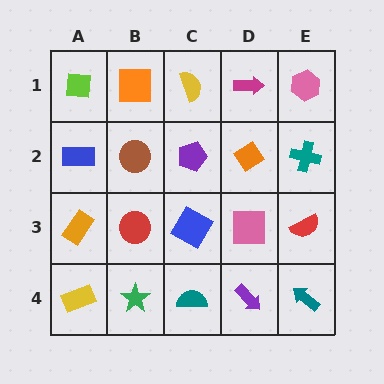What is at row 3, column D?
A pink square.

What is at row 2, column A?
A blue rectangle.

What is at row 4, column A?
A yellow rectangle.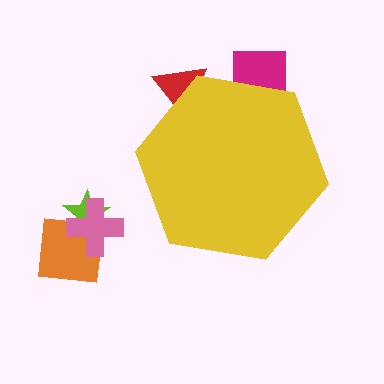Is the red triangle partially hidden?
Yes, the red triangle is partially hidden behind the yellow hexagon.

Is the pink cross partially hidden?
No, the pink cross is fully visible.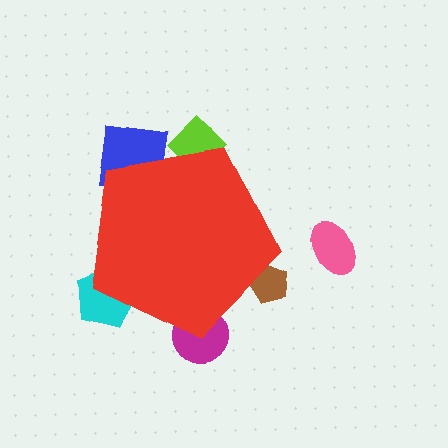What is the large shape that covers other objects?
A red pentagon.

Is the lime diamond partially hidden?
Yes, the lime diamond is partially hidden behind the red pentagon.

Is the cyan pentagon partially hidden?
Yes, the cyan pentagon is partially hidden behind the red pentagon.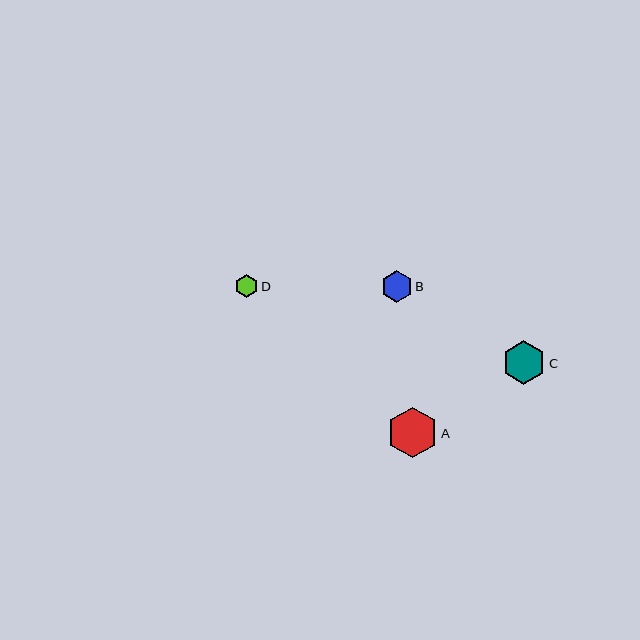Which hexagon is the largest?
Hexagon A is the largest with a size of approximately 51 pixels.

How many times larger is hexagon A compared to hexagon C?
Hexagon A is approximately 1.2 times the size of hexagon C.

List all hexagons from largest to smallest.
From largest to smallest: A, C, B, D.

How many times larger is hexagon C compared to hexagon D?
Hexagon C is approximately 1.9 times the size of hexagon D.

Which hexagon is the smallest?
Hexagon D is the smallest with a size of approximately 23 pixels.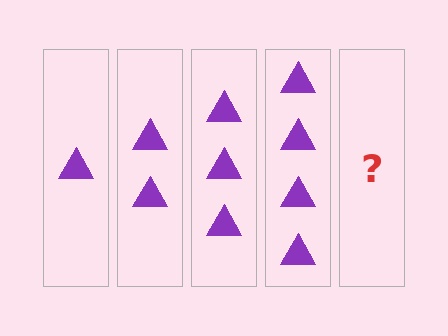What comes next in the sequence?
The next element should be 5 triangles.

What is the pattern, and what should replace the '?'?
The pattern is that each step adds one more triangle. The '?' should be 5 triangles.